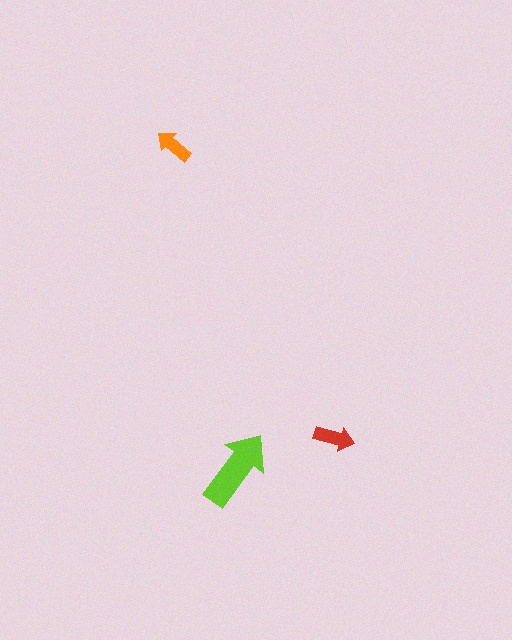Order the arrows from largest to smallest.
the lime one, the red one, the orange one.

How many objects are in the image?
There are 3 objects in the image.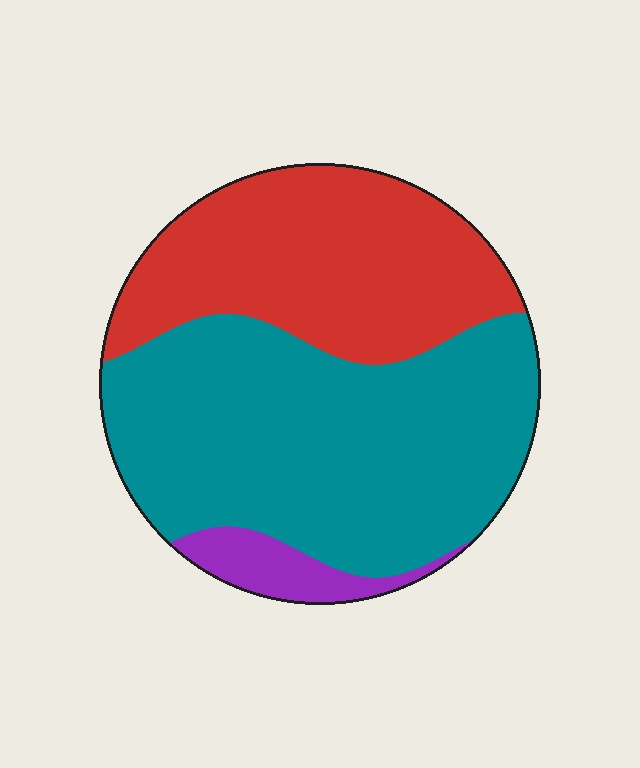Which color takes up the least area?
Purple, at roughly 5%.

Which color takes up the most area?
Teal, at roughly 55%.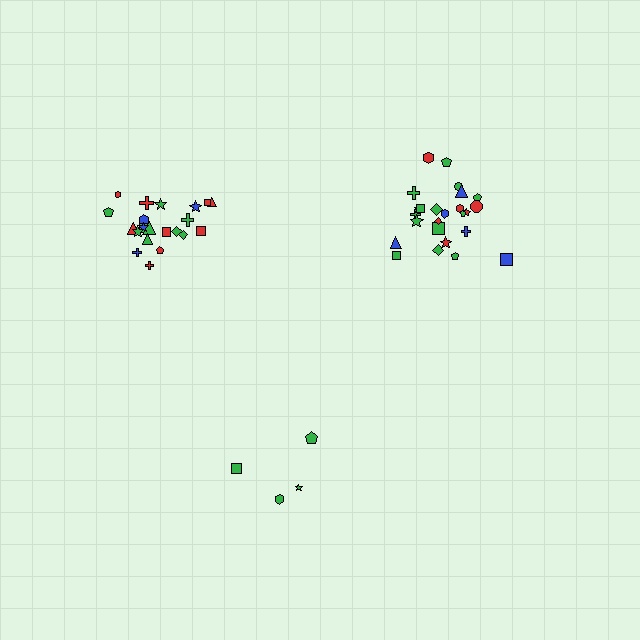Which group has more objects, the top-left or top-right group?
The top-right group.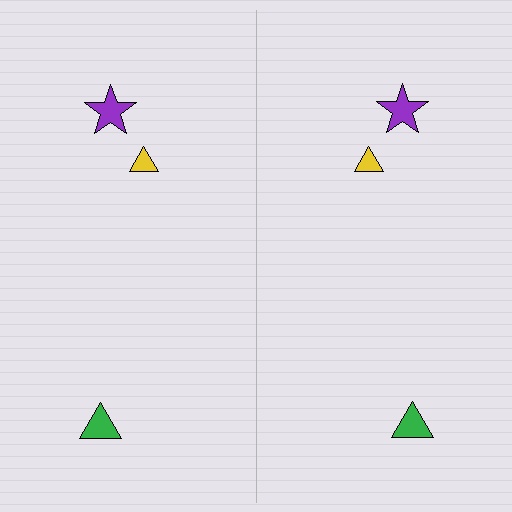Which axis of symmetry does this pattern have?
The pattern has a vertical axis of symmetry running through the center of the image.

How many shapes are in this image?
There are 6 shapes in this image.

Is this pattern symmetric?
Yes, this pattern has bilateral (reflection) symmetry.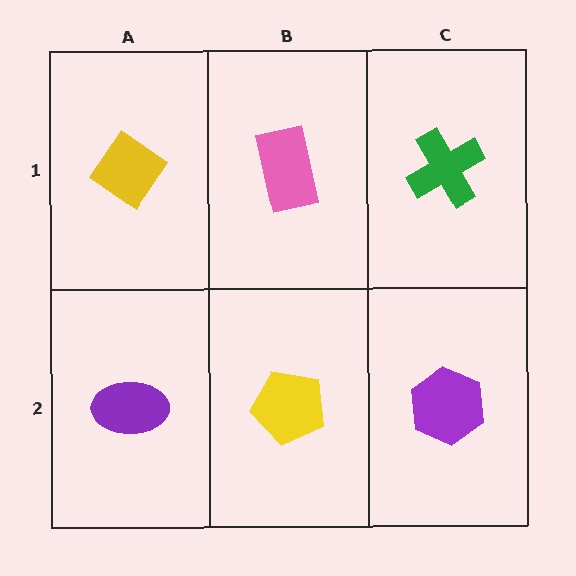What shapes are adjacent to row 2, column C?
A green cross (row 1, column C), a yellow pentagon (row 2, column B).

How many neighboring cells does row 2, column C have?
2.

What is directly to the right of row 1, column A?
A pink rectangle.